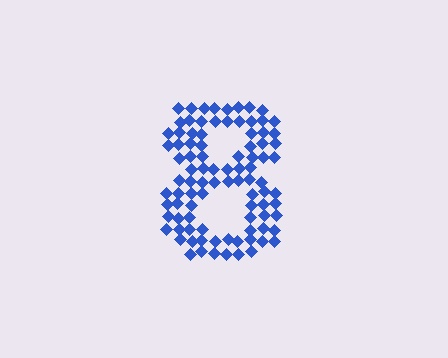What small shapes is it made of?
It is made of small diamonds.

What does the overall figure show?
The overall figure shows the digit 8.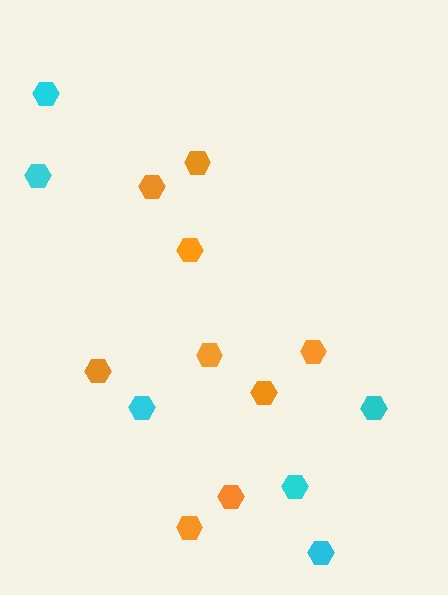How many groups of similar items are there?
There are 2 groups: one group of cyan hexagons (6) and one group of orange hexagons (9).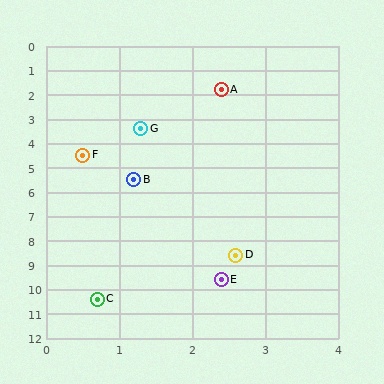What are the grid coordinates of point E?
Point E is at approximately (2.4, 9.6).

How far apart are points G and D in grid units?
Points G and D are about 5.4 grid units apart.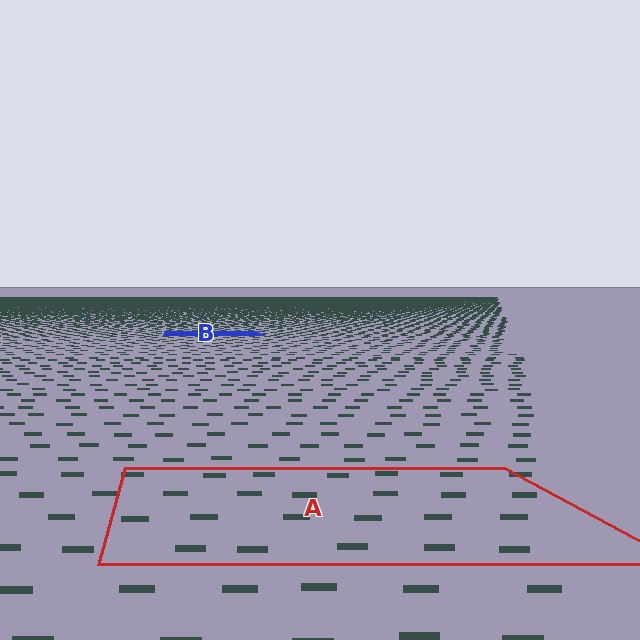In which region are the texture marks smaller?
The texture marks are smaller in region B, because it is farther away.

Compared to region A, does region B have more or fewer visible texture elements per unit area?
Region B has more texture elements per unit area — they are packed more densely because it is farther away.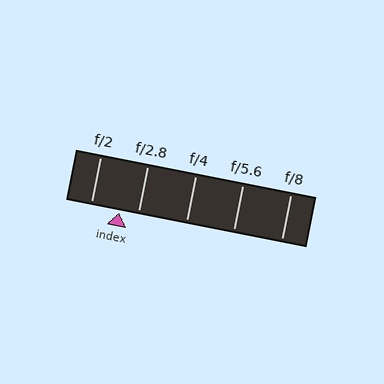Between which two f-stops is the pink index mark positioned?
The index mark is between f/2 and f/2.8.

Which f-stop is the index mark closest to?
The index mark is closest to f/2.8.